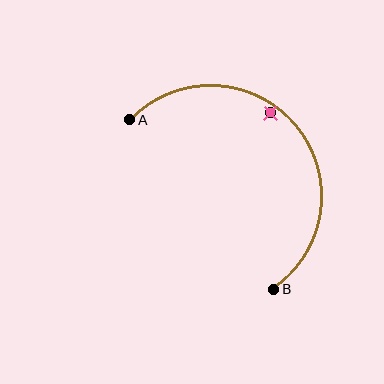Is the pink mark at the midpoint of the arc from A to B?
No — the pink mark does not lie on the arc at all. It sits slightly inside the curve.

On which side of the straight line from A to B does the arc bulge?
The arc bulges above and to the right of the straight line connecting A and B.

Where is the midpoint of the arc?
The arc midpoint is the point on the curve farthest from the straight line joining A and B. It sits above and to the right of that line.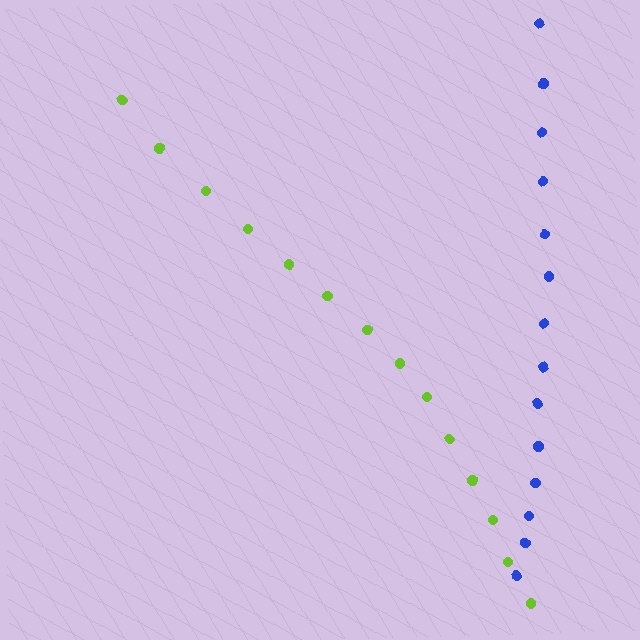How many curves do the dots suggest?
There are 2 distinct paths.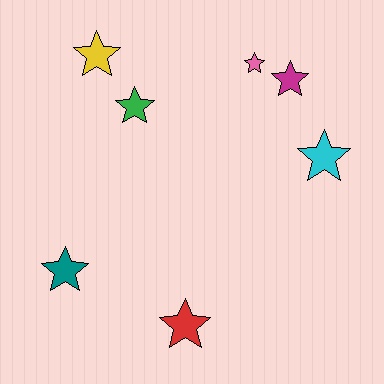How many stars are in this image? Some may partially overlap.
There are 7 stars.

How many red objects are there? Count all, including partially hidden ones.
There is 1 red object.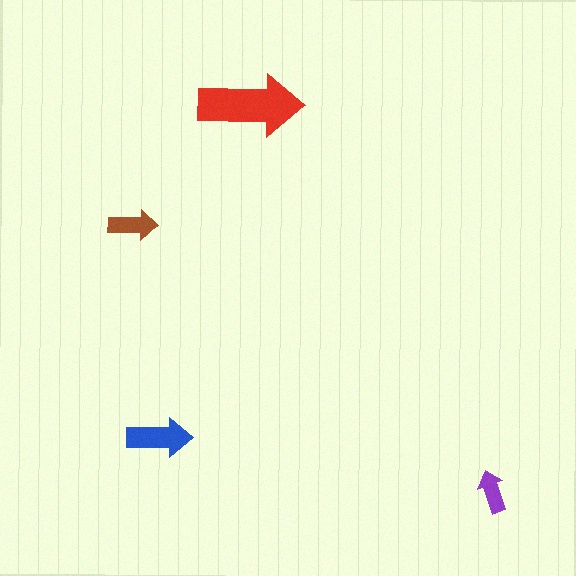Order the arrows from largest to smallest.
the red one, the blue one, the brown one, the purple one.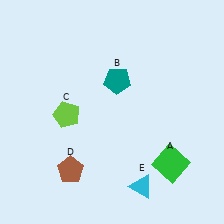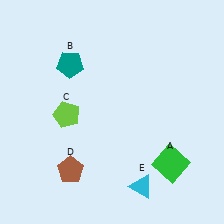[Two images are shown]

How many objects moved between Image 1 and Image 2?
1 object moved between the two images.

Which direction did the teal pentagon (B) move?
The teal pentagon (B) moved left.